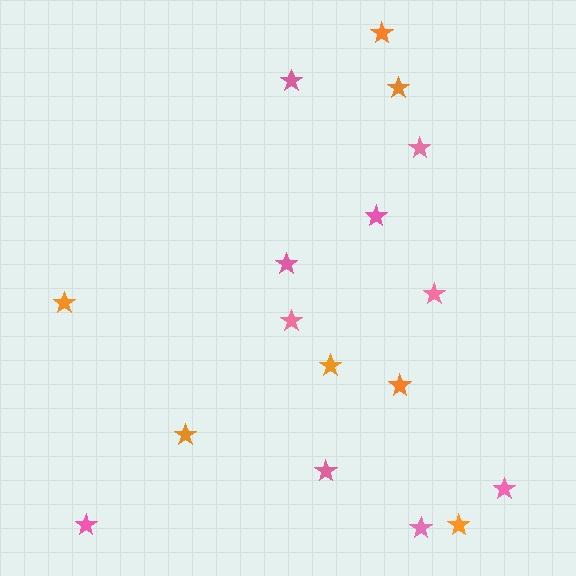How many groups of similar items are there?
There are 2 groups: one group of pink stars (10) and one group of orange stars (7).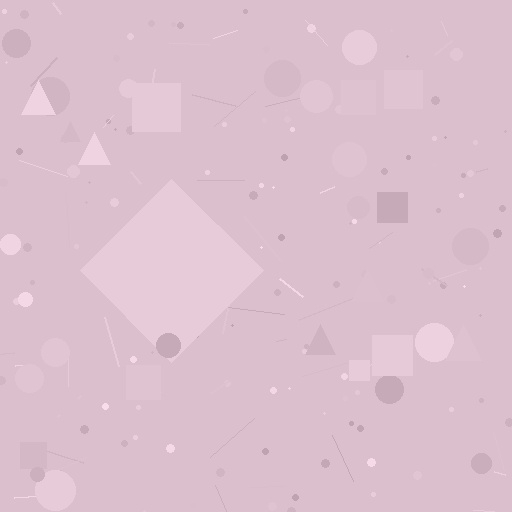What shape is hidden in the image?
A diamond is hidden in the image.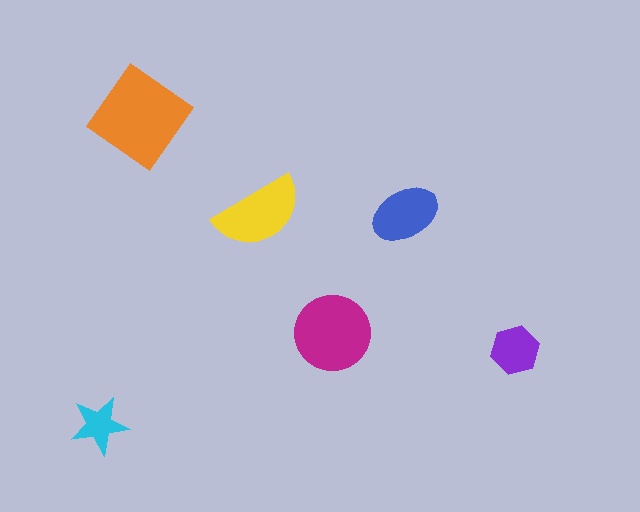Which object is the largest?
The orange diamond.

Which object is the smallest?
The cyan star.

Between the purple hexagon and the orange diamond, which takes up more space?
The orange diamond.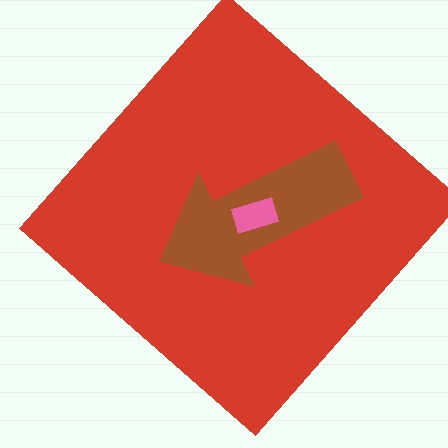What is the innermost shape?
The pink rectangle.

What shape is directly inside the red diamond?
The brown arrow.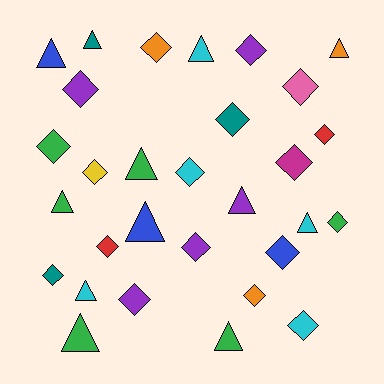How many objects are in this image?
There are 30 objects.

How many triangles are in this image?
There are 12 triangles.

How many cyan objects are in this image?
There are 5 cyan objects.